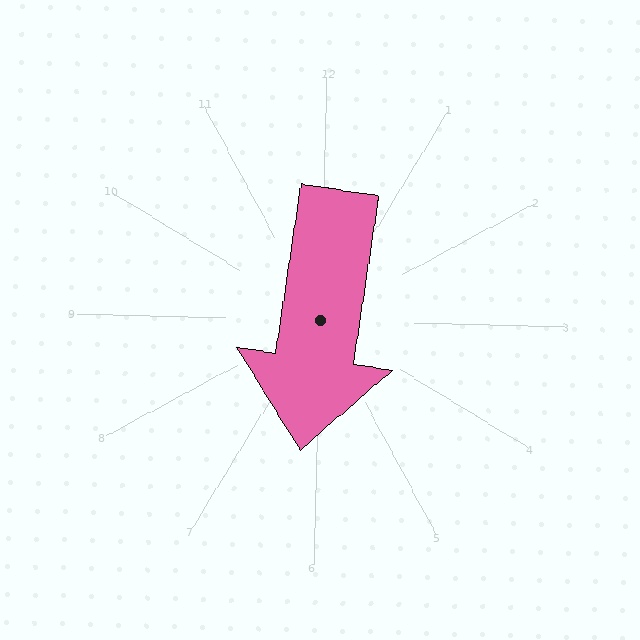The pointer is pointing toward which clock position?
Roughly 6 o'clock.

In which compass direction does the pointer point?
South.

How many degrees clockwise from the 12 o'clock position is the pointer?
Approximately 187 degrees.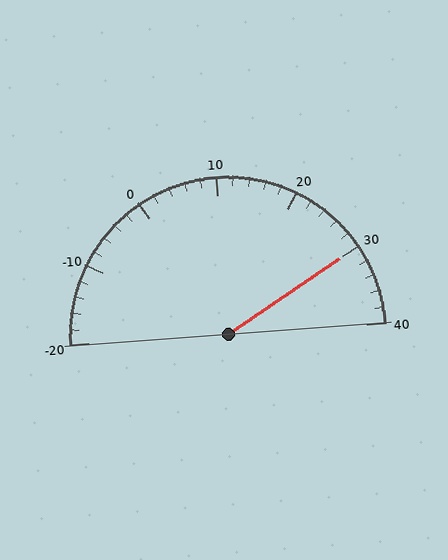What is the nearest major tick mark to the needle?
The nearest major tick mark is 30.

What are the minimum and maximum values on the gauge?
The gauge ranges from -20 to 40.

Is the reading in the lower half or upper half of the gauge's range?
The reading is in the upper half of the range (-20 to 40).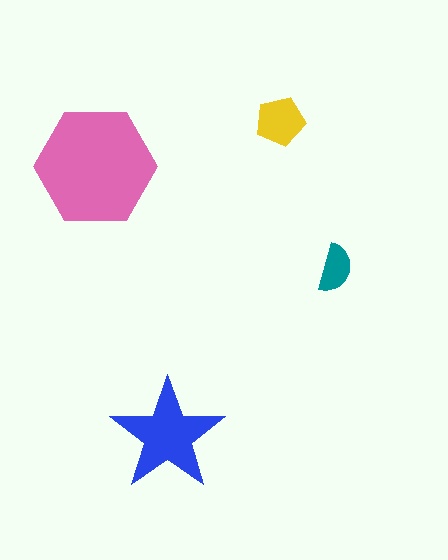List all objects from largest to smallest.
The pink hexagon, the blue star, the yellow pentagon, the teal semicircle.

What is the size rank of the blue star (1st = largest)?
2nd.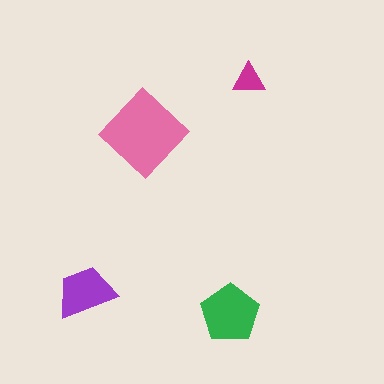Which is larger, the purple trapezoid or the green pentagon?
The green pentagon.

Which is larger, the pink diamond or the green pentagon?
The pink diamond.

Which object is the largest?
The pink diamond.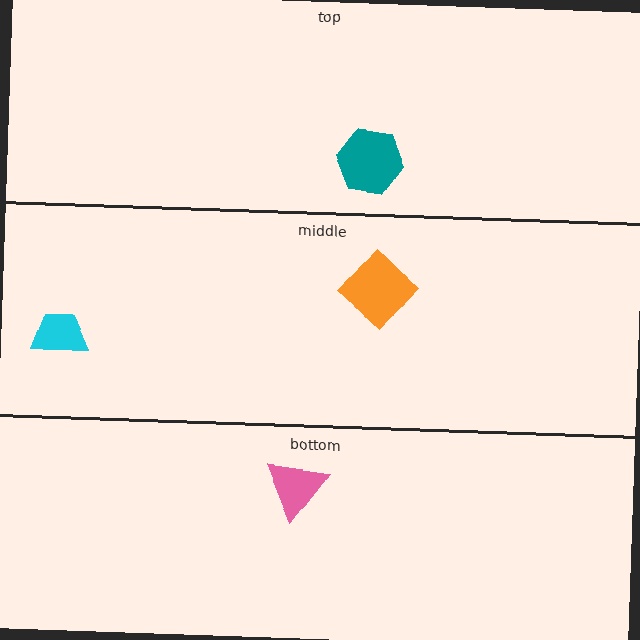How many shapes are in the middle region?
2.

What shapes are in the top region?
The teal hexagon.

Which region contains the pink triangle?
The bottom region.